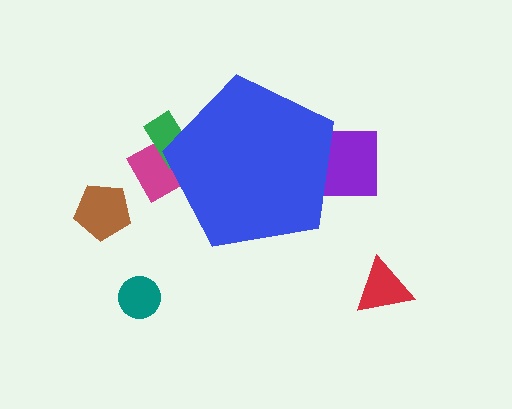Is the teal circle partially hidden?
No, the teal circle is fully visible.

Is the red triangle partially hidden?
No, the red triangle is fully visible.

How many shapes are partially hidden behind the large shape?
3 shapes are partially hidden.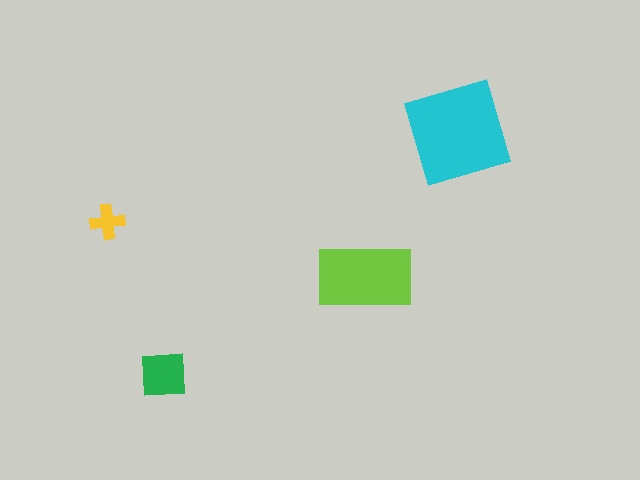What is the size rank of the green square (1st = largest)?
3rd.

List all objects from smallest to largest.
The yellow cross, the green square, the lime rectangle, the cyan square.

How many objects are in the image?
There are 4 objects in the image.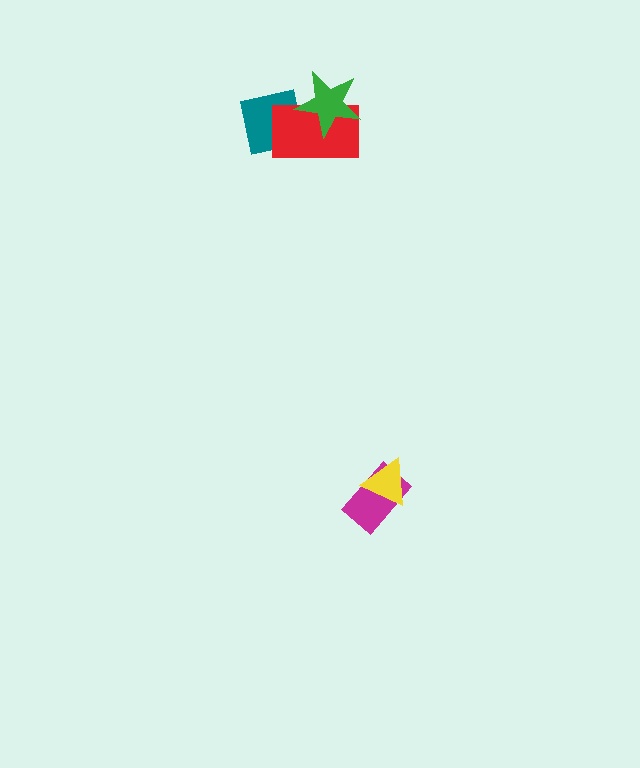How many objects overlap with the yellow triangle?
1 object overlaps with the yellow triangle.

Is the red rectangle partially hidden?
Yes, it is partially covered by another shape.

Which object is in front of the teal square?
The red rectangle is in front of the teal square.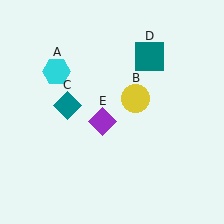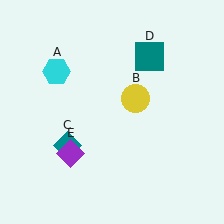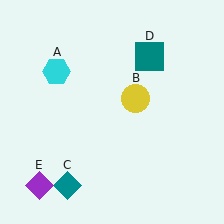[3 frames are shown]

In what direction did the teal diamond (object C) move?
The teal diamond (object C) moved down.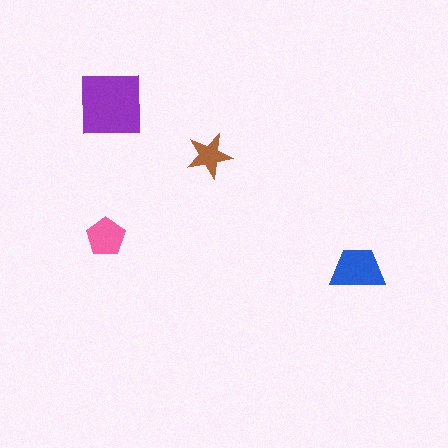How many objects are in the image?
There are 4 objects in the image.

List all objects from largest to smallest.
The purple square, the blue trapezoid, the pink pentagon, the brown star.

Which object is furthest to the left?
The pink pentagon is leftmost.